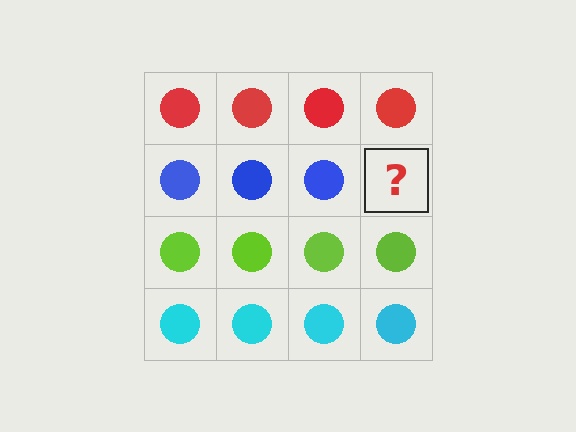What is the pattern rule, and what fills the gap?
The rule is that each row has a consistent color. The gap should be filled with a blue circle.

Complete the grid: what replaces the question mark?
The question mark should be replaced with a blue circle.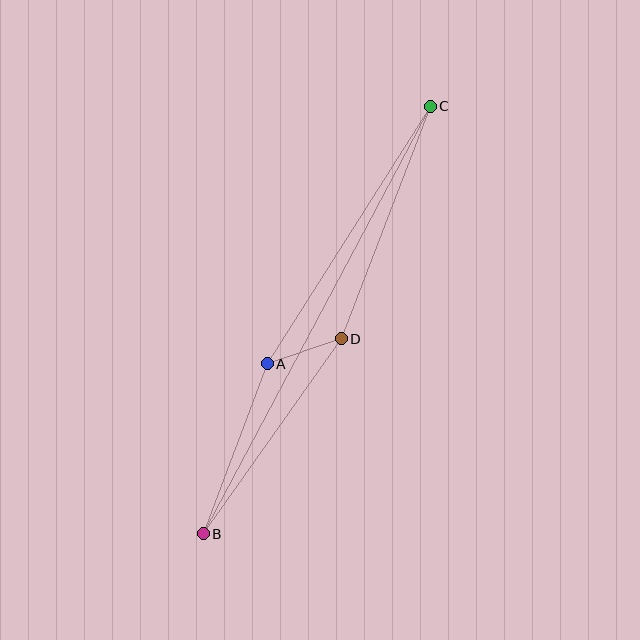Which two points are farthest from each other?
Points B and C are farthest from each other.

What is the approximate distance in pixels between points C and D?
The distance between C and D is approximately 249 pixels.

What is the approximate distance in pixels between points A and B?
The distance between A and B is approximately 182 pixels.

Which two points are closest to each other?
Points A and D are closest to each other.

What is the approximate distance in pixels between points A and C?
The distance between A and C is approximately 305 pixels.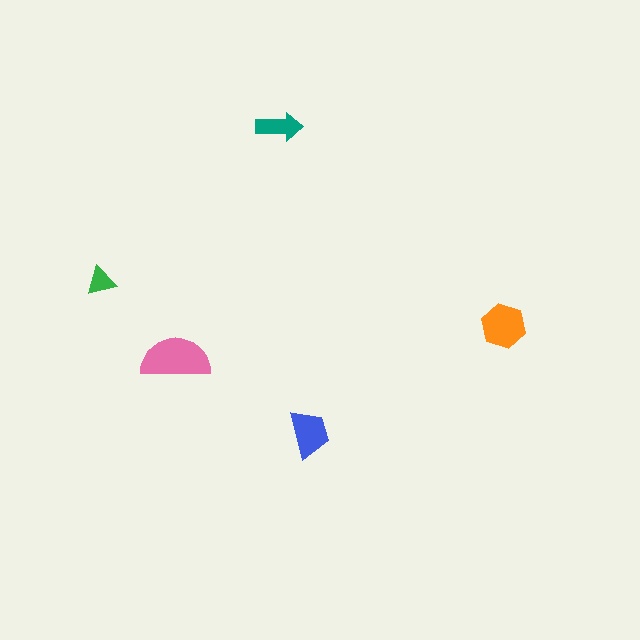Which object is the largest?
The pink semicircle.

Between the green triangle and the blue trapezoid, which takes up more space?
The blue trapezoid.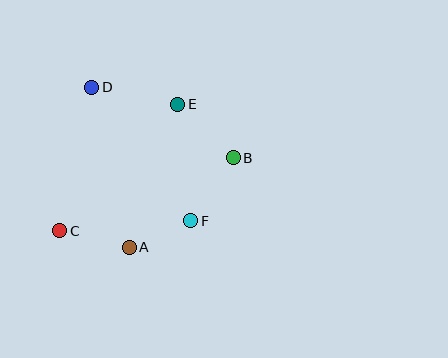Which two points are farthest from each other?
Points B and C are farthest from each other.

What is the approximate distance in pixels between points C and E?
The distance between C and E is approximately 173 pixels.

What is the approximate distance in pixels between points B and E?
The distance between B and E is approximately 77 pixels.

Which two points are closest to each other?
Points A and F are closest to each other.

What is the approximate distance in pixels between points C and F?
The distance between C and F is approximately 131 pixels.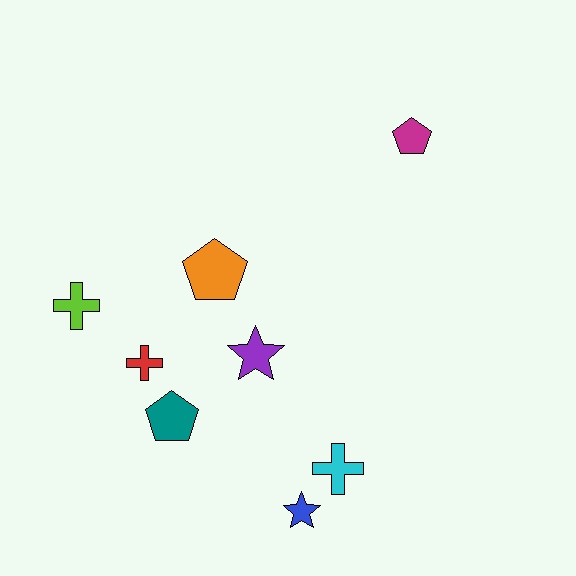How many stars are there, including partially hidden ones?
There are 2 stars.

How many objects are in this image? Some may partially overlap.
There are 8 objects.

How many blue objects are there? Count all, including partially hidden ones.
There is 1 blue object.